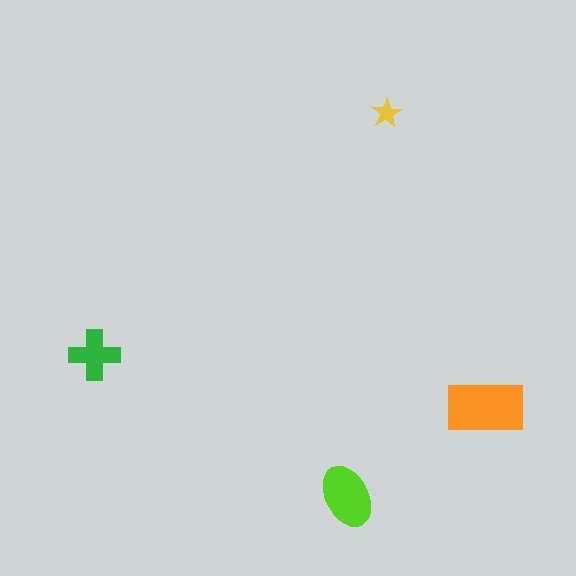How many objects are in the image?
There are 4 objects in the image.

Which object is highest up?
The yellow star is topmost.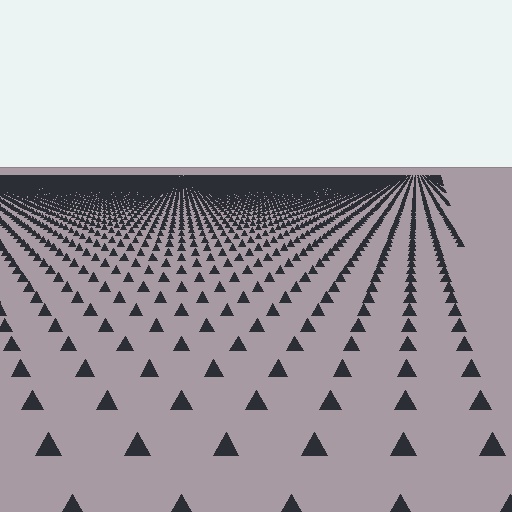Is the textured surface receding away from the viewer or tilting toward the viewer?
The surface is receding away from the viewer. Texture elements get smaller and denser toward the top.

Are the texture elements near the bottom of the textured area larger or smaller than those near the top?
Larger. Near the bottom, elements are closer to the viewer and appear at a bigger on-screen size.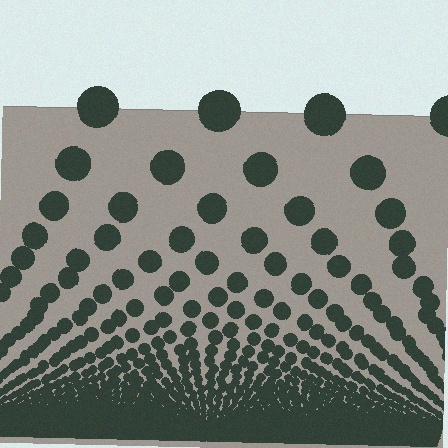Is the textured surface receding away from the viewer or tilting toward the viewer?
The surface appears to tilt toward the viewer. Texture elements get larger and sparser toward the top.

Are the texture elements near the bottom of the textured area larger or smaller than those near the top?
Smaller. The gradient is inverted — elements near the bottom are smaller and denser.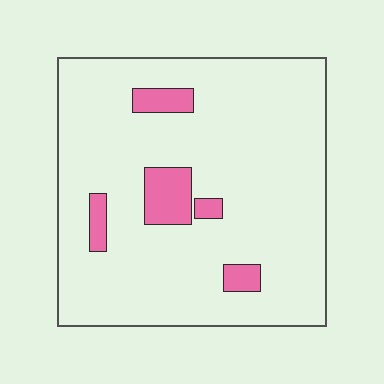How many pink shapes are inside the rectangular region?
5.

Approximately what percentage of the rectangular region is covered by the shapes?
Approximately 10%.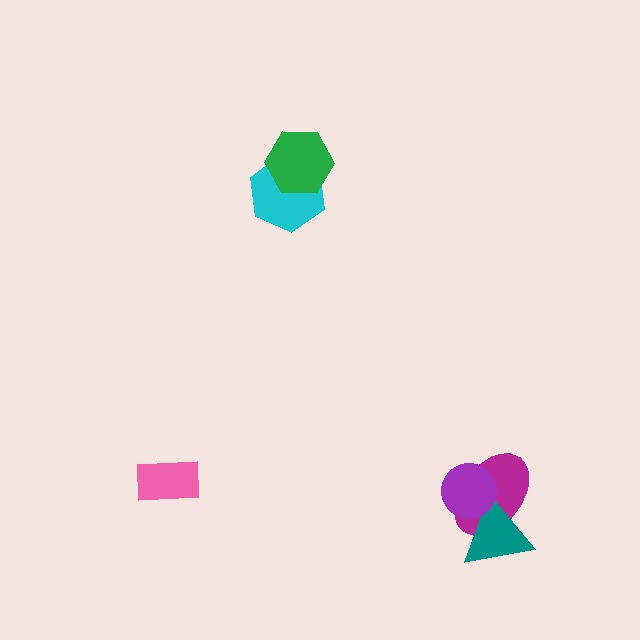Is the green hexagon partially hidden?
No, no other shape covers it.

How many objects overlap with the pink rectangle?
0 objects overlap with the pink rectangle.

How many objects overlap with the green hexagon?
1 object overlaps with the green hexagon.